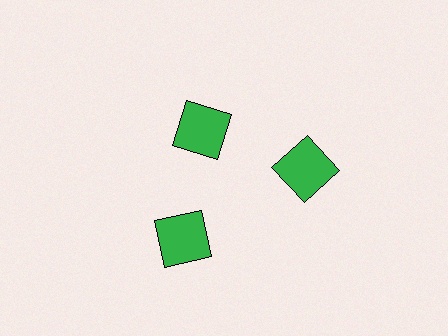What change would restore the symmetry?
The symmetry would be restored by moving it outward, back onto the ring so that all 3 squares sit at equal angles and equal distance from the center.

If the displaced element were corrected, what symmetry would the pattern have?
It would have 3-fold rotational symmetry — the pattern would map onto itself every 120 degrees.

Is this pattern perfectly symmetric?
No. The 3 green squares are arranged in a ring, but one element near the 11 o'clock position is pulled inward toward the center, breaking the 3-fold rotational symmetry.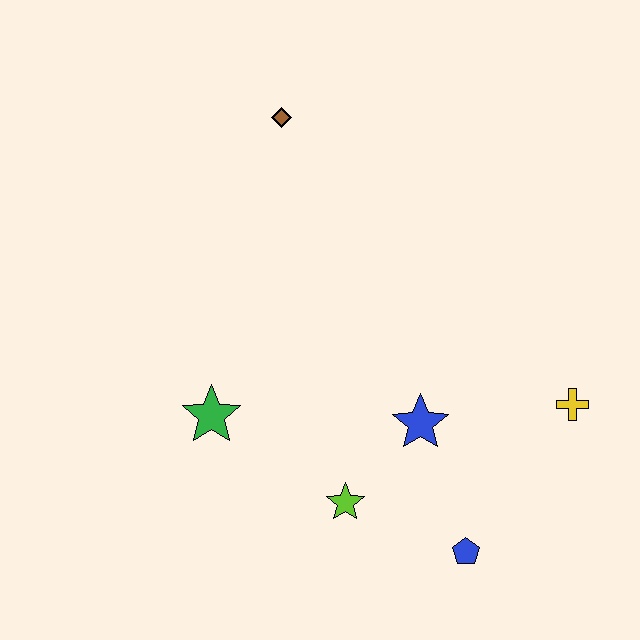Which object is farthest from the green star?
The yellow cross is farthest from the green star.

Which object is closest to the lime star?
The blue star is closest to the lime star.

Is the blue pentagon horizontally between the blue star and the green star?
No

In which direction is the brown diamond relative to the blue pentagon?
The brown diamond is above the blue pentagon.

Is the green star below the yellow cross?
Yes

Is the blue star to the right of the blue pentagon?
No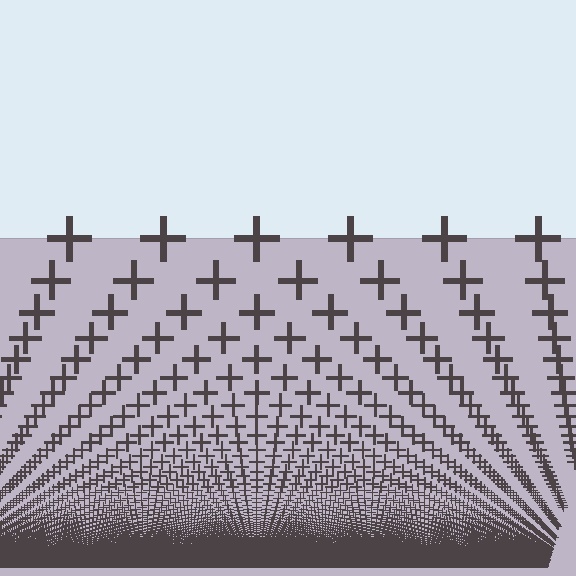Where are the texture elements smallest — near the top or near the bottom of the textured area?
Near the bottom.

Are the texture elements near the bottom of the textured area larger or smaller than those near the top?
Smaller. The gradient is inverted — elements near the bottom are smaller and denser.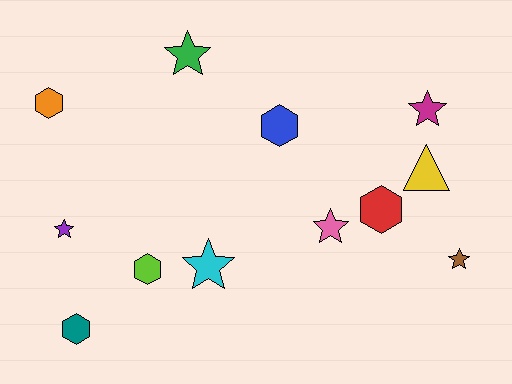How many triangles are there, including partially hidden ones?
There is 1 triangle.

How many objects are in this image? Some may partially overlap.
There are 12 objects.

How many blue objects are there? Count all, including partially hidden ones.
There is 1 blue object.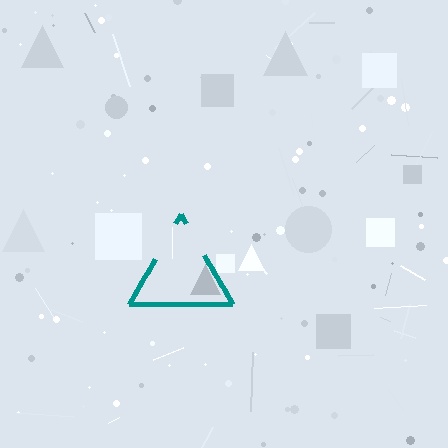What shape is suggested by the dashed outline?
The dashed outline suggests a triangle.